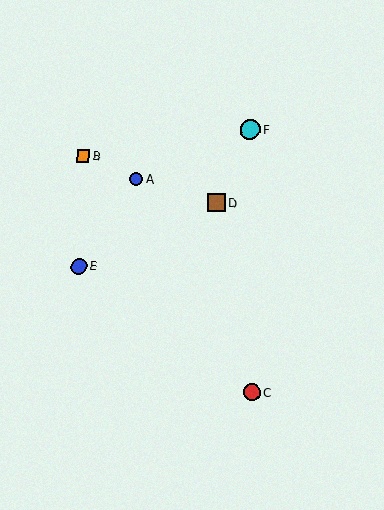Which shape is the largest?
The cyan circle (labeled F) is the largest.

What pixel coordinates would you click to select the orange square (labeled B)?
Click at (83, 156) to select the orange square B.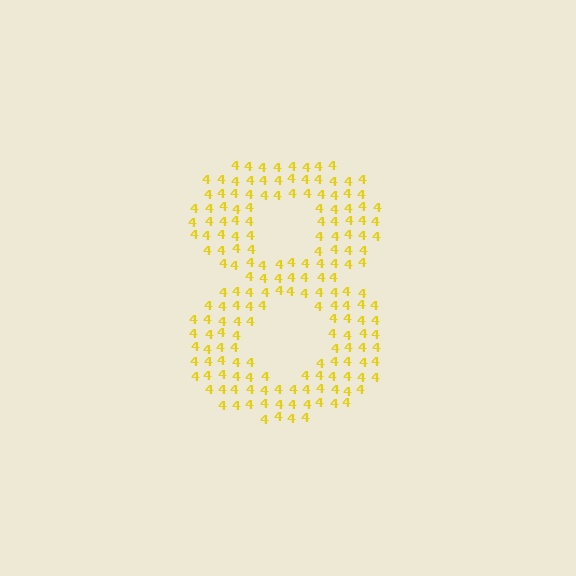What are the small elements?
The small elements are digit 4's.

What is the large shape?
The large shape is the digit 8.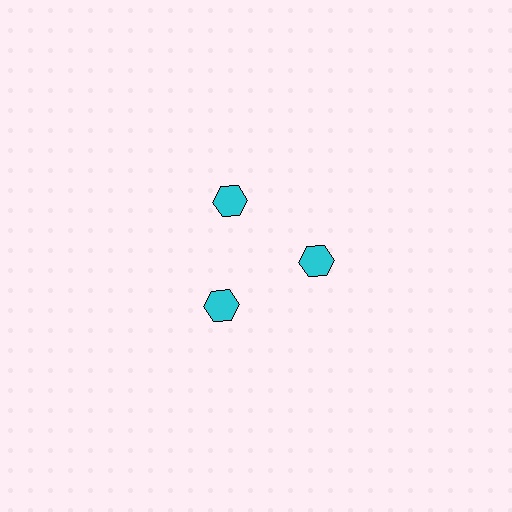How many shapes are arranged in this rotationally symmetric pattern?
There are 3 shapes, arranged in 3 groups of 1.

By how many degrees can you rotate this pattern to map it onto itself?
The pattern maps onto itself every 120 degrees of rotation.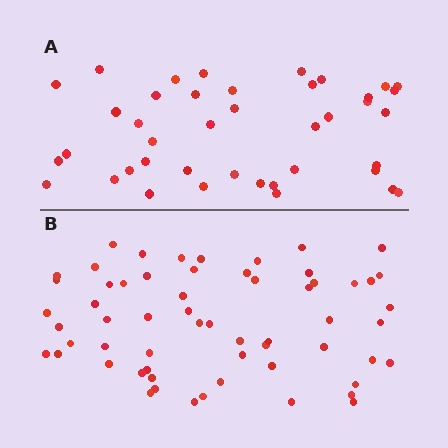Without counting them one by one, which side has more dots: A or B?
Region B (the bottom region) has more dots.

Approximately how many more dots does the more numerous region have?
Region B has approximately 20 more dots than region A.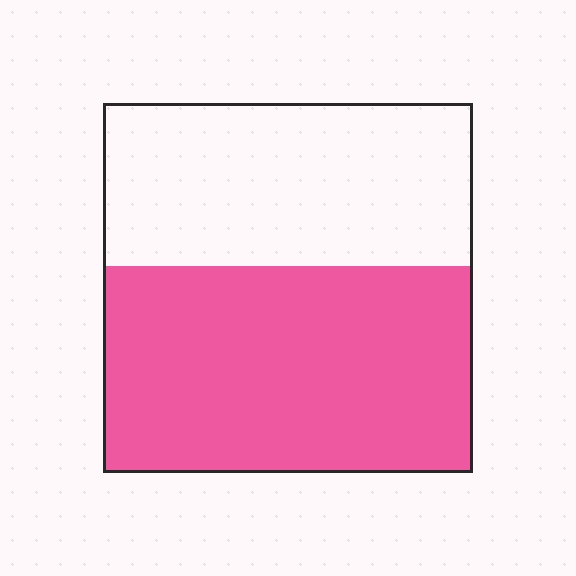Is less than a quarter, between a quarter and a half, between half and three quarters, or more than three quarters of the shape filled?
Between half and three quarters.